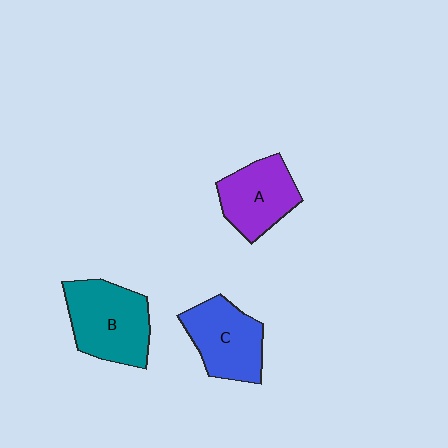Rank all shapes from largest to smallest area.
From largest to smallest: B (teal), C (blue), A (purple).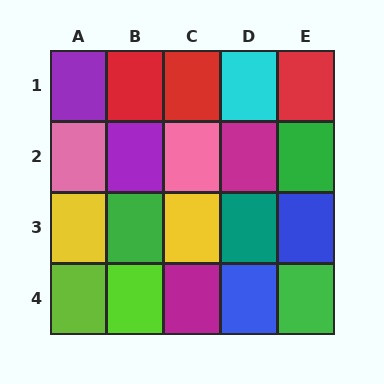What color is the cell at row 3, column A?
Yellow.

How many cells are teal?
1 cell is teal.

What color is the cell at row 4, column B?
Lime.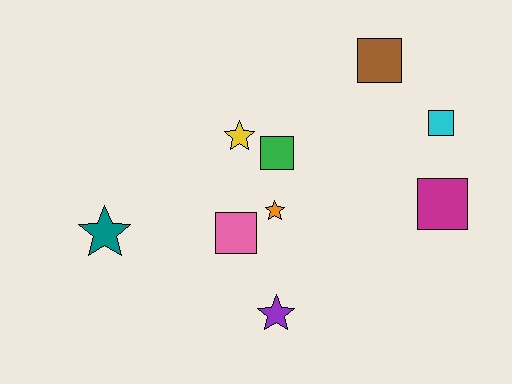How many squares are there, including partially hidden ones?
There are 5 squares.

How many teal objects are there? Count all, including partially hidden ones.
There is 1 teal object.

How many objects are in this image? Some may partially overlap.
There are 9 objects.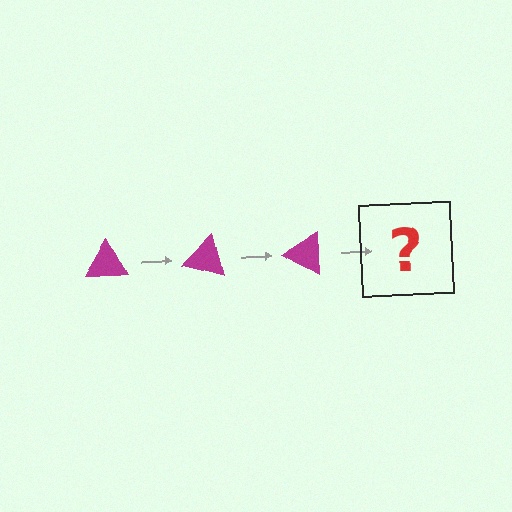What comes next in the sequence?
The next element should be a magenta triangle rotated 45 degrees.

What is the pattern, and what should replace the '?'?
The pattern is that the triangle rotates 15 degrees each step. The '?' should be a magenta triangle rotated 45 degrees.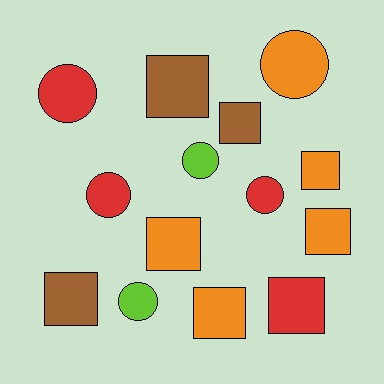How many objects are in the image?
There are 14 objects.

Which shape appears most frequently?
Square, with 8 objects.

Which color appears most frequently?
Orange, with 5 objects.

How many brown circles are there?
There are no brown circles.